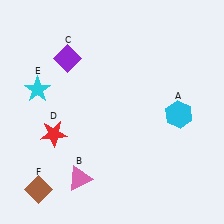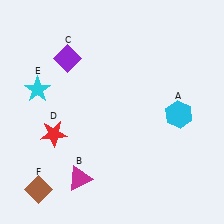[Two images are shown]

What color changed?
The triangle (B) changed from pink in Image 1 to magenta in Image 2.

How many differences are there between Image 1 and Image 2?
There is 1 difference between the two images.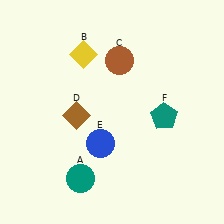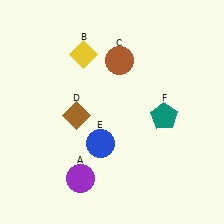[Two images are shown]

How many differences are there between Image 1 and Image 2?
There is 1 difference between the two images.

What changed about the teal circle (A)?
In Image 1, A is teal. In Image 2, it changed to purple.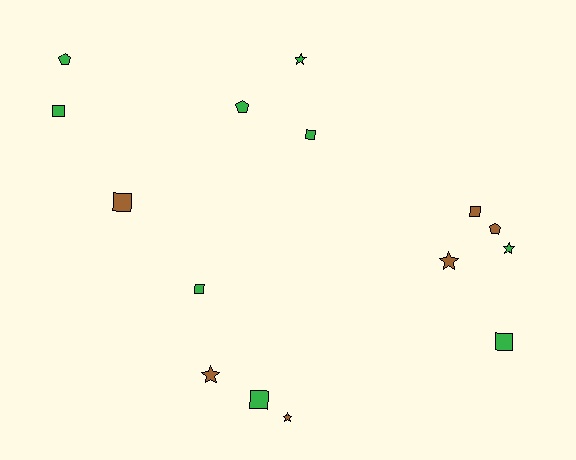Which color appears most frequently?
Green, with 9 objects.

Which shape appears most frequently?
Square, with 7 objects.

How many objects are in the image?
There are 15 objects.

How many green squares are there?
There are 5 green squares.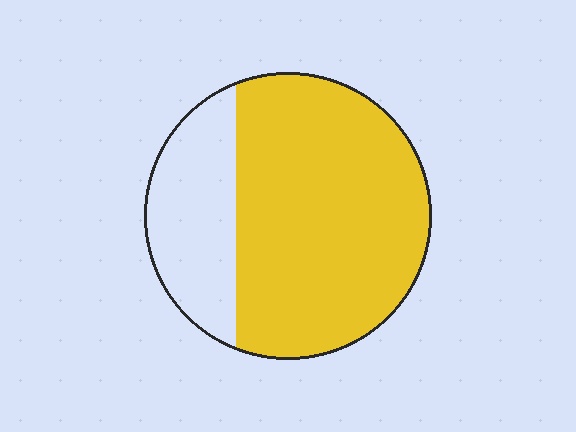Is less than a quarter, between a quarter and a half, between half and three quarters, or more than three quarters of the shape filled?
Between half and three quarters.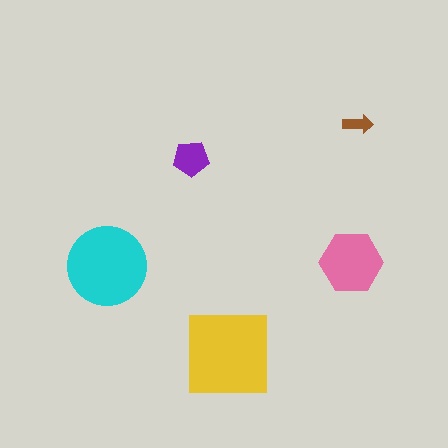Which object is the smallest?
The brown arrow.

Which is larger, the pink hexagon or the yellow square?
The yellow square.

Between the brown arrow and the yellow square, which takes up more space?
The yellow square.